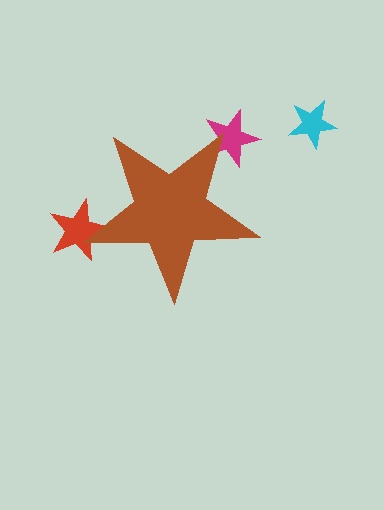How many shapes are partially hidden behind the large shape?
2 shapes are partially hidden.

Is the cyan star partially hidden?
No, the cyan star is fully visible.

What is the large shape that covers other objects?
A brown star.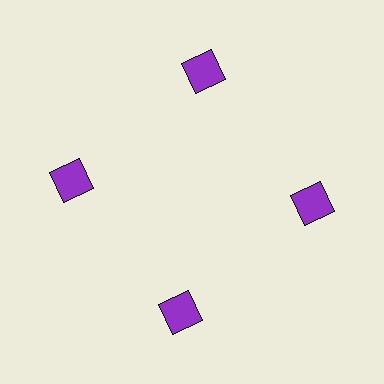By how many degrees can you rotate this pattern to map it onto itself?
The pattern maps onto itself every 90 degrees of rotation.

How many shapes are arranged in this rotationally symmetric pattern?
There are 4 shapes, arranged in 4 groups of 1.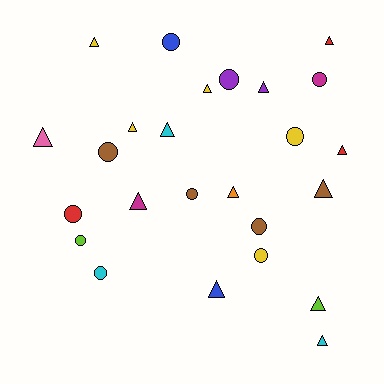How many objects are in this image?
There are 25 objects.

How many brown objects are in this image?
There are 4 brown objects.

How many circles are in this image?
There are 11 circles.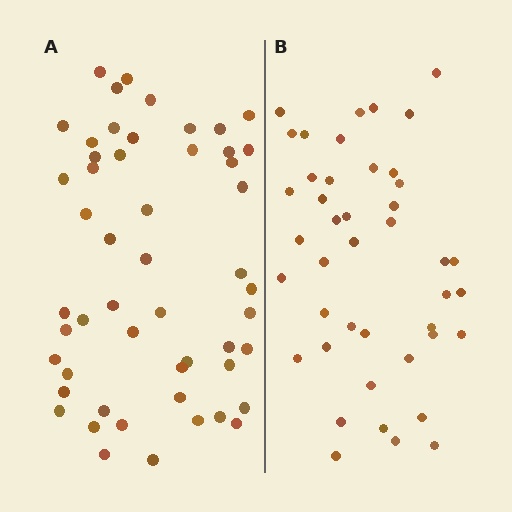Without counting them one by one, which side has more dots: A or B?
Region A (the left region) has more dots.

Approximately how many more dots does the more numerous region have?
Region A has roughly 8 or so more dots than region B.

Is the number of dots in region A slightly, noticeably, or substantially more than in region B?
Region A has only slightly more — the two regions are fairly close. The ratio is roughly 1.2 to 1.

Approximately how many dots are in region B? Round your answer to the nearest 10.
About 40 dots. (The exact count is 43, which rounds to 40.)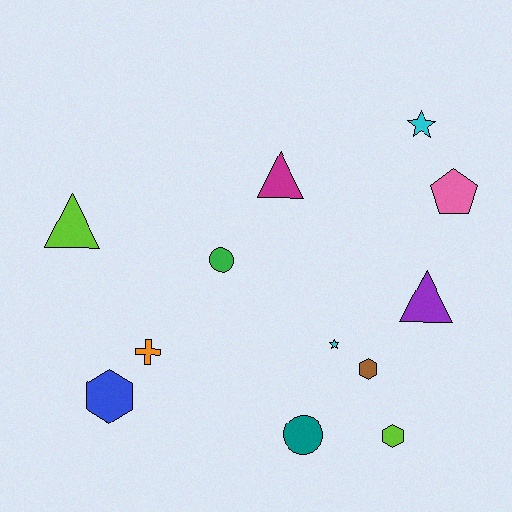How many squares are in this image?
There are no squares.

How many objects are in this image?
There are 12 objects.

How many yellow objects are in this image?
There are no yellow objects.